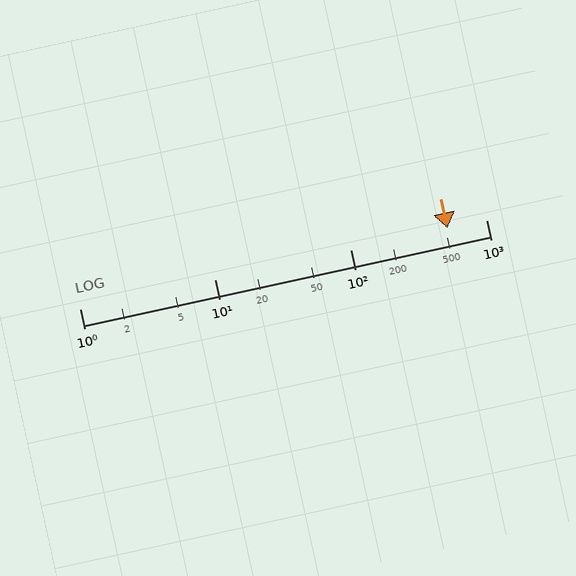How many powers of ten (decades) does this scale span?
The scale spans 3 decades, from 1 to 1000.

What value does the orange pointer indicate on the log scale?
The pointer indicates approximately 520.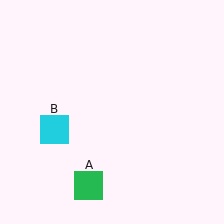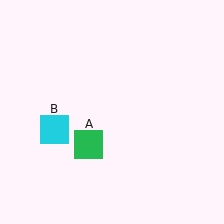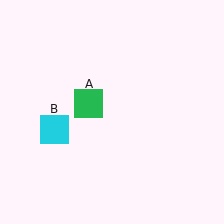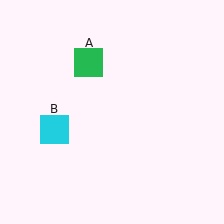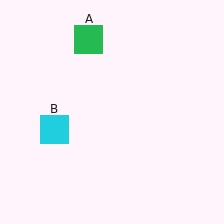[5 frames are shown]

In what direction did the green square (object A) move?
The green square (object A) moved up.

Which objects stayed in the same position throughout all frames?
Cyan square (object B) remained stationary.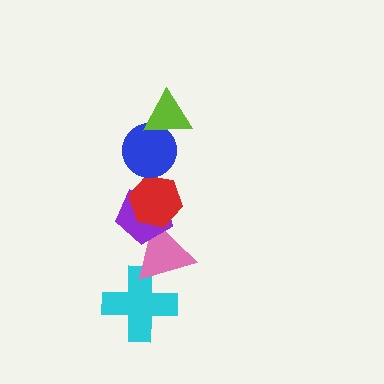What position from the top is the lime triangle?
The lime triangle is 1st from the top.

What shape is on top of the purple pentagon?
The red hexagon is on top of the purple pentagon.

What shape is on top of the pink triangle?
The purple pentagon is on top of the pink triangle.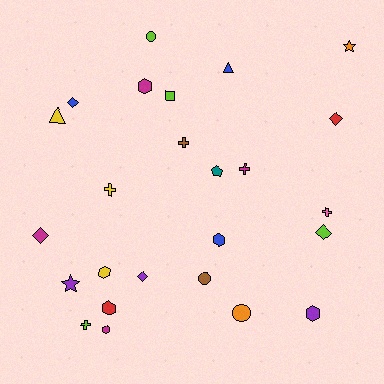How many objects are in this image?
There are 25 objects.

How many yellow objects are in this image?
There are 3 yellow objects.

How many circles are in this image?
There are 3 circles.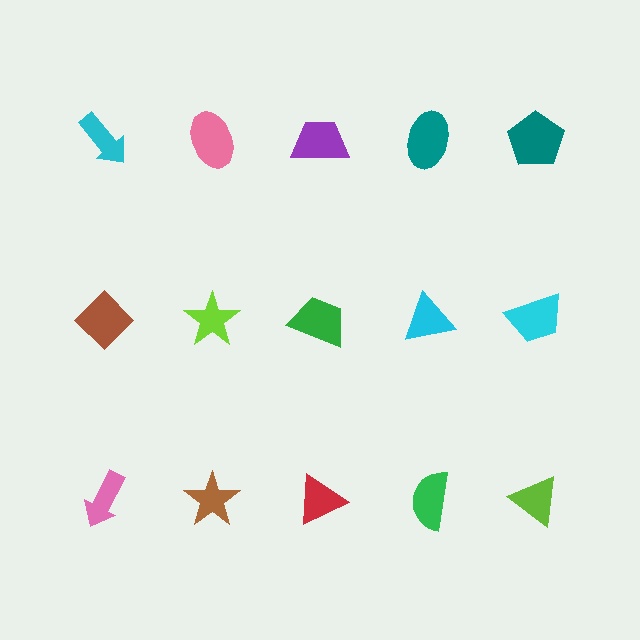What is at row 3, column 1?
A pink arrow.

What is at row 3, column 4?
A green semicircle.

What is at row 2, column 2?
A lime star.